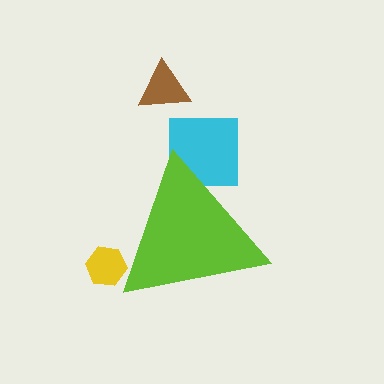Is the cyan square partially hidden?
Yes, the cyan square is partially hidden behind the lime triangle.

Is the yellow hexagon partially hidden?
Yes, the yellow hexagon is partially hidden behind the lime triangle.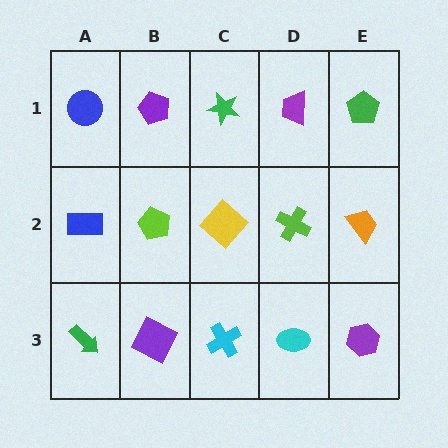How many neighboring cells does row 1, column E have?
2.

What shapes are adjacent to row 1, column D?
A lime cross (row 2, column D), a green star (row 1, column C), a green pentagon (row 1, column E).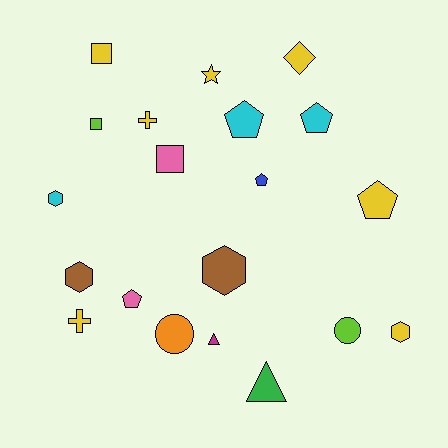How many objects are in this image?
There are 20 objects.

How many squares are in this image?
There are 3 squares.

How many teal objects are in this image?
There are no teal objects.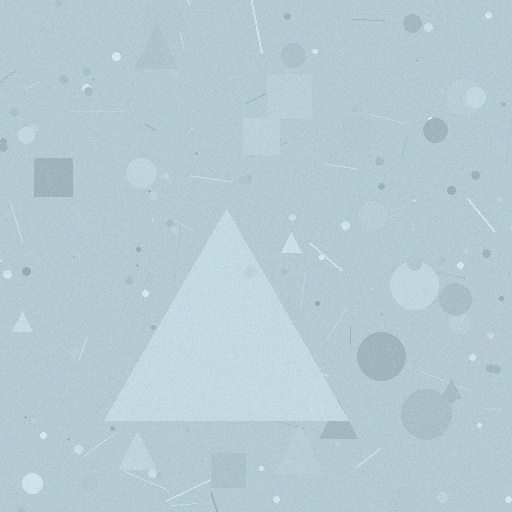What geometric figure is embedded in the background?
A triangle is embedded in the background.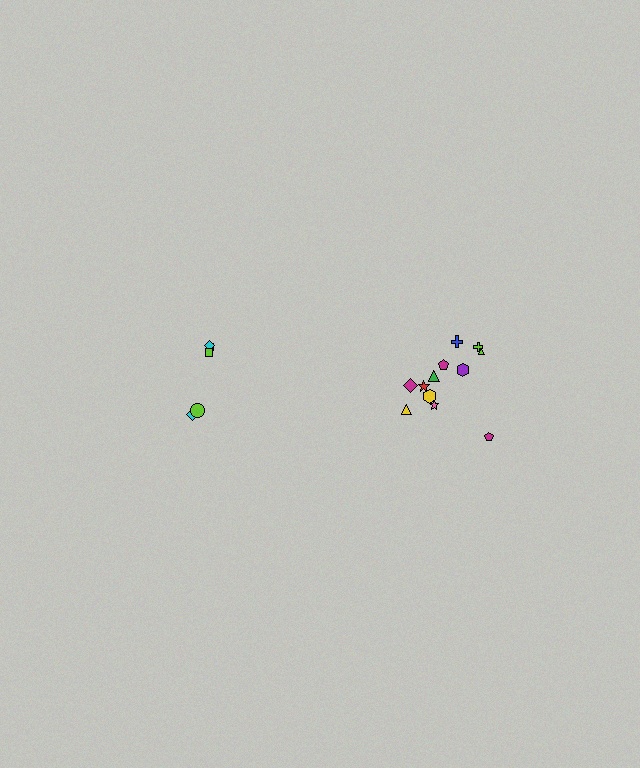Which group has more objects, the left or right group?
The right group.